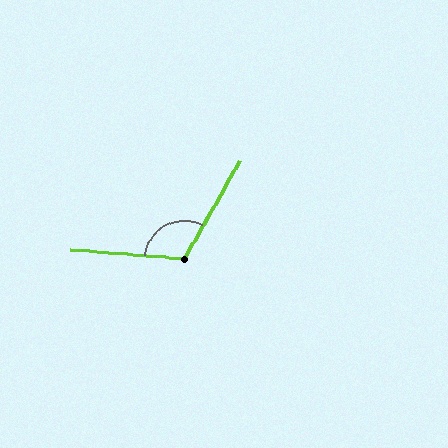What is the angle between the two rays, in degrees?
Approximately 115 degrees.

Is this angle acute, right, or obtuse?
It is obtuse.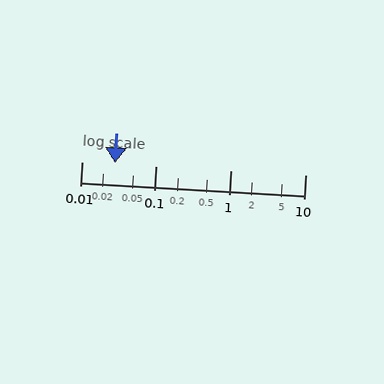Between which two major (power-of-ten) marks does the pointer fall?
The pointer is between 0.01 and 0.1.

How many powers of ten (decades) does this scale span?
The scale spans 3 decades, from 0.01 to 10.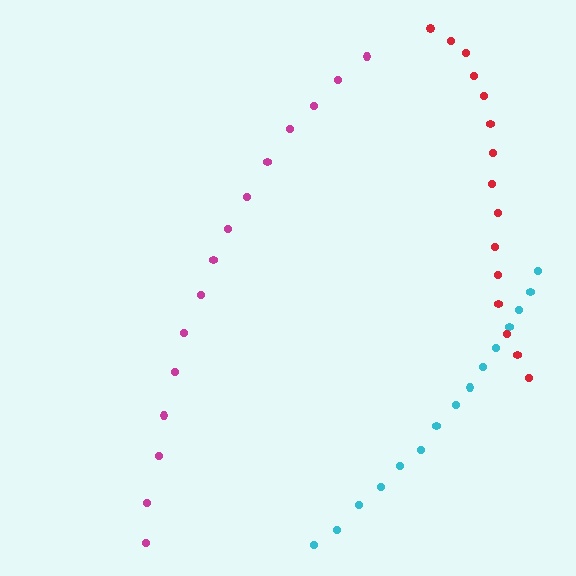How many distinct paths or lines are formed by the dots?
There are 3 distinct paths.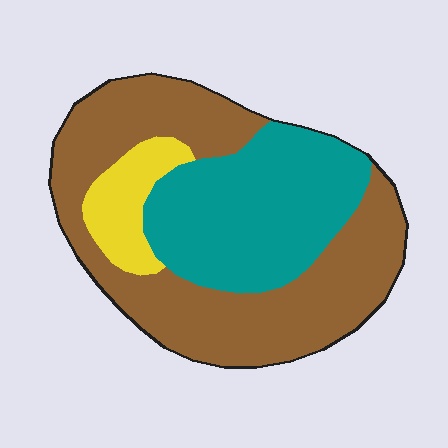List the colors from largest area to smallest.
From largest to smallest: brown, teal, yellow.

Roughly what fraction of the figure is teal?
Teal takes up between a quarter and a half of the figure.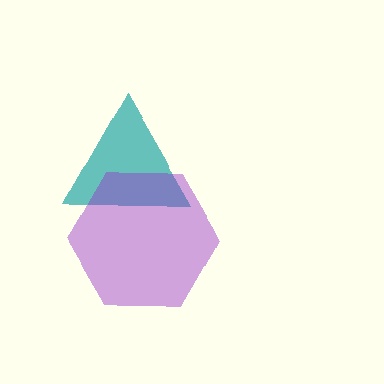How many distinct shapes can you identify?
There are 2 distinct shapes: a teal triangle, a purple hexagon.